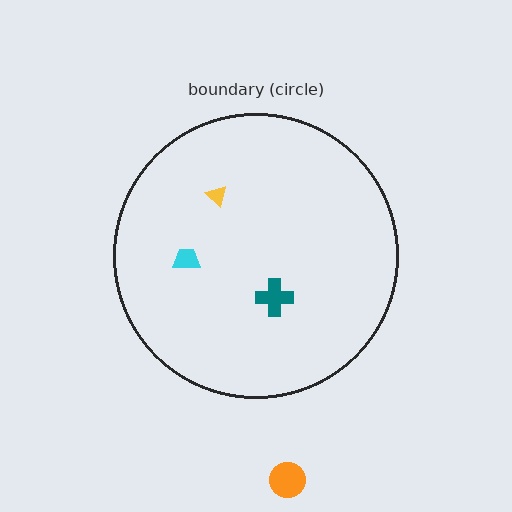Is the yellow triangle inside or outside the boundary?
Inside.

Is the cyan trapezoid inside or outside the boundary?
Inside.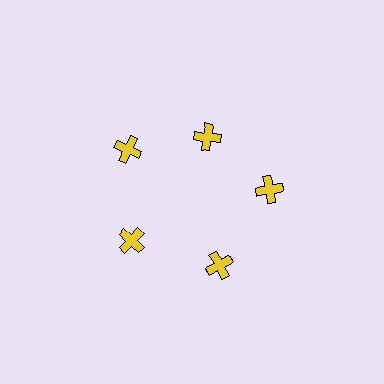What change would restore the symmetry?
The symmetry would be restored by moving it outward, back onto the ring so that all 5 crosses sit at equal angles and equal distance from the center.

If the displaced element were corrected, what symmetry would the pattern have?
It would have 5-fold rotational symmetry — the pattern would map onto itself every 72 degrees.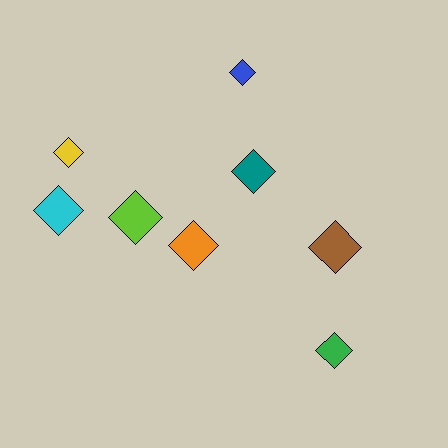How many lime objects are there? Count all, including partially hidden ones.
There is 1 lime object.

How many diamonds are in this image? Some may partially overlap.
There are 8 diamonds.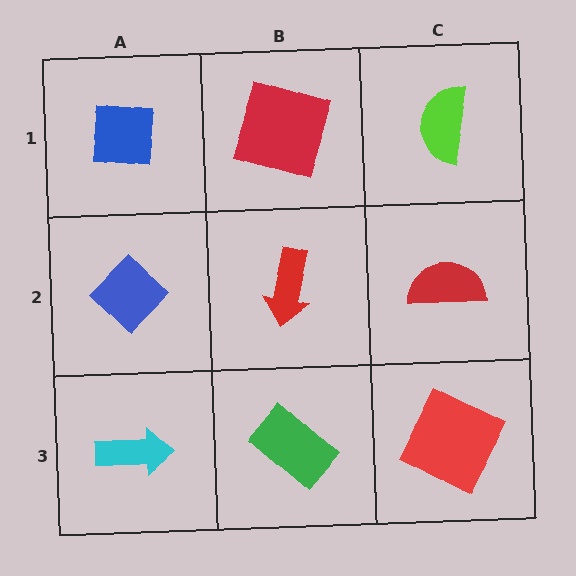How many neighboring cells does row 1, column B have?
3.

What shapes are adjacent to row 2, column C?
A lime semicircle (row 1, column C), a red square (row 3, column C), a red arrow (row 2, column B).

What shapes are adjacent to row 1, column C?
A red semicircle (row 2, column C), a red square (row 1, column B).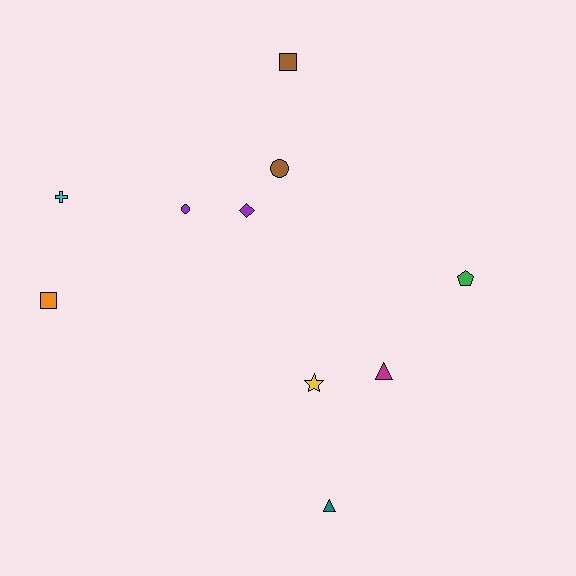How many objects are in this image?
There are 10 objects.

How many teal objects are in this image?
There is 1 teal object.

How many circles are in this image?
There are 2 circles.